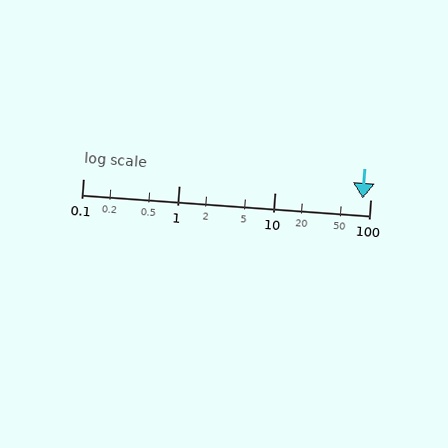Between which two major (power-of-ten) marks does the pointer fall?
The pointer is between 10 and 100.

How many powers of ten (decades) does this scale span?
The scale spans 3 decades, from 0.1 to 100.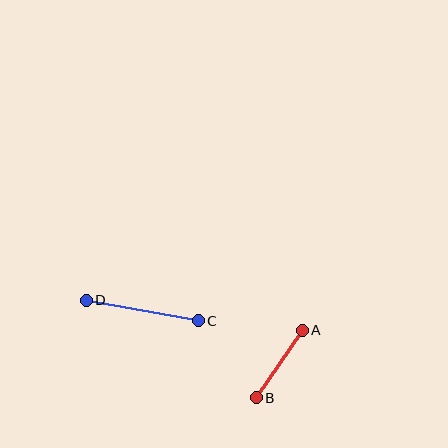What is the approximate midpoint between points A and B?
The midpoint is at approximately (279, 364) pixels.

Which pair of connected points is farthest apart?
Points C and D are farthest apart.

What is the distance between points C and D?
The distance is approximately 114 pixels.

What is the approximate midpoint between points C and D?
The midpoint is at approximately (142, 310) pixels.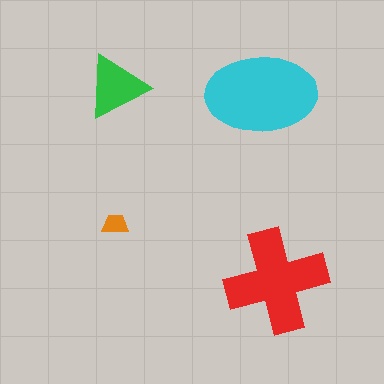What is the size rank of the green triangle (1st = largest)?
3rd.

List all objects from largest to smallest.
The cyan ellipse, the red cross, the green triangle, the orange trapezoid.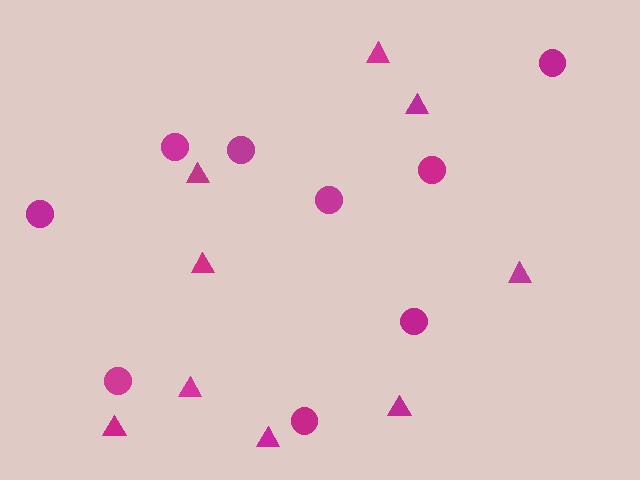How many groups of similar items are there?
There are 2 groups: one group of triangles (9) and one group of circles (9).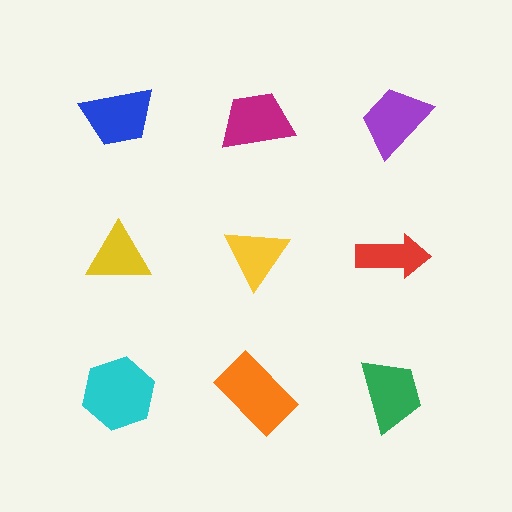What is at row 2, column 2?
A yellow triangle.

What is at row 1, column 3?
A purple trapezoid.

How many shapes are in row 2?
3 shapes.